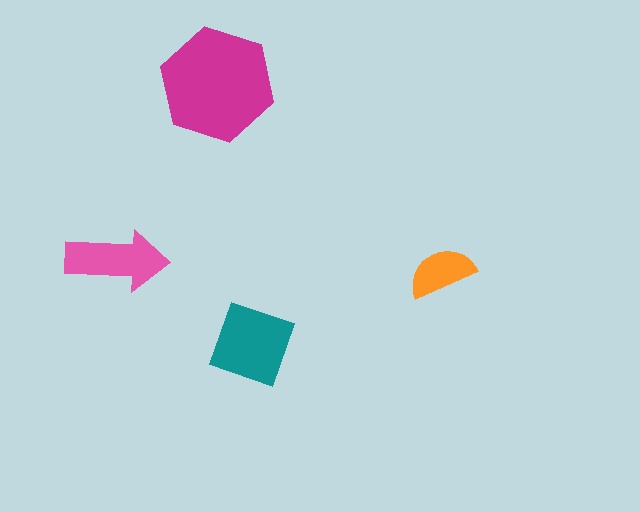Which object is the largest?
The magenta hexagon.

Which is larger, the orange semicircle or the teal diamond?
The teal diamond.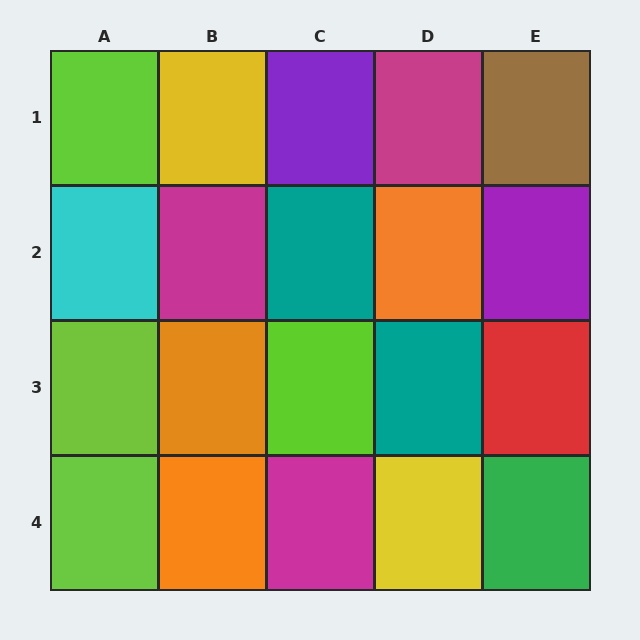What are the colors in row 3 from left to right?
Lime, orange, lime, teal, red.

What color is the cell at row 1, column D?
Magenta.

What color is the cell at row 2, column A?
Cyan.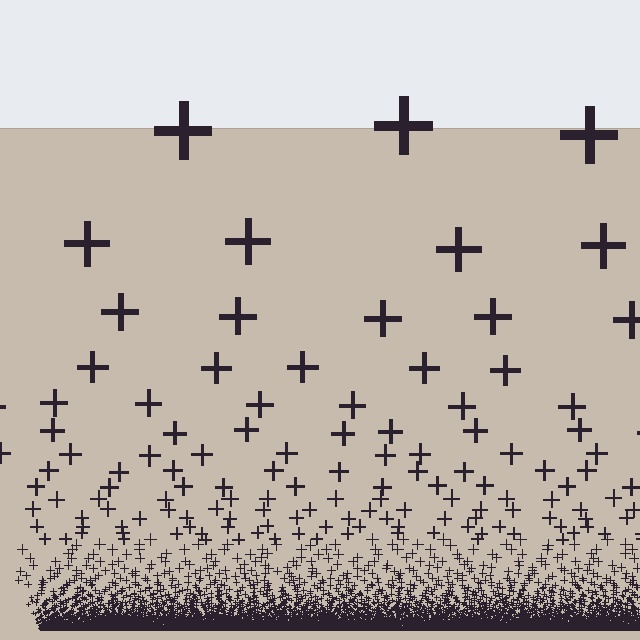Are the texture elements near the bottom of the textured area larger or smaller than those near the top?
Smaller. The gradient is inverted — elements near the bottom are smaller and denser.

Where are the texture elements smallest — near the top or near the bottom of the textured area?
Near the bottom.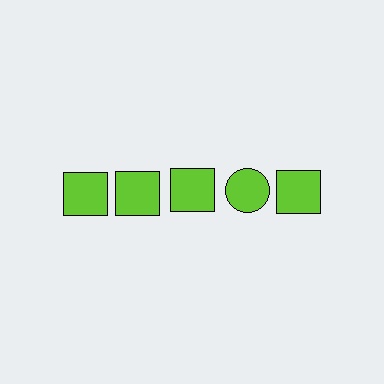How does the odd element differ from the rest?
It has a different shape: circle instead of square.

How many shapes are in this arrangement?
There are 5 shapes arranged in a grid pattern.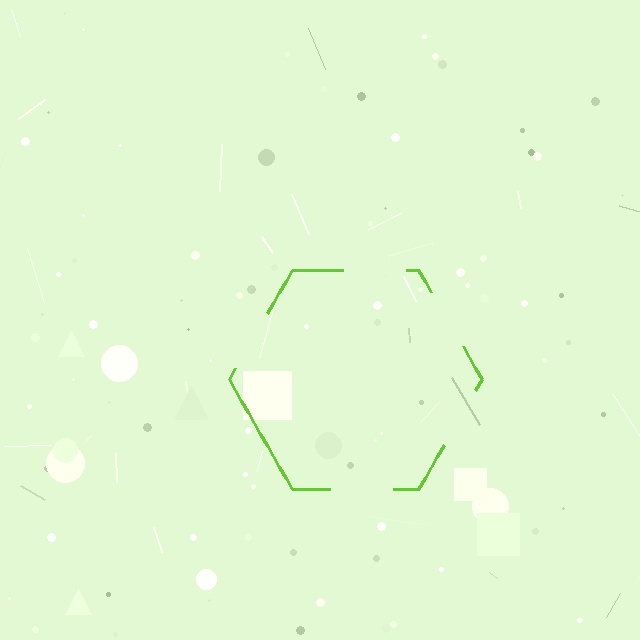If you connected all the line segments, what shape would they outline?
They would outline a hexagon.